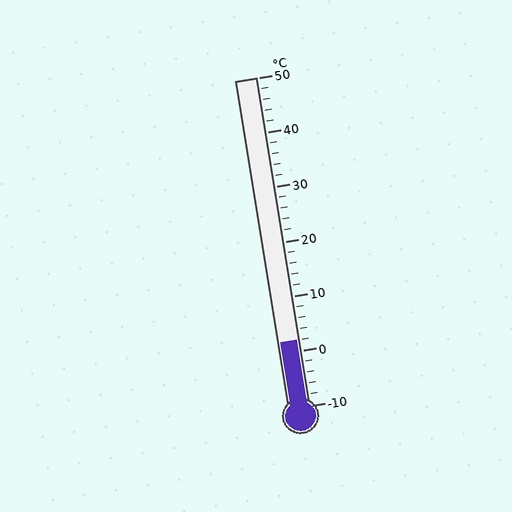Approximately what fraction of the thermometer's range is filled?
The thermometer is filled to approximately 20% of its range.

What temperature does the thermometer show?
The thermometer shows approximately 2°C.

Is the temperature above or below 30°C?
The temperature is below 30°C.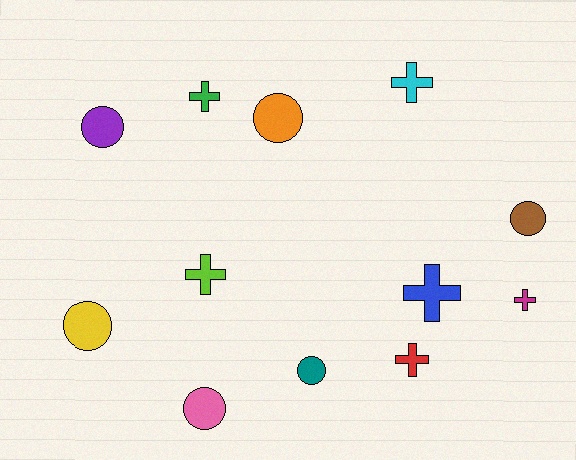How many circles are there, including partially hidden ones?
There are 6 circles.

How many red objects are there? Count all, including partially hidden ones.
There is 1 red object.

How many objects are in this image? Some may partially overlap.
There are 12 objects.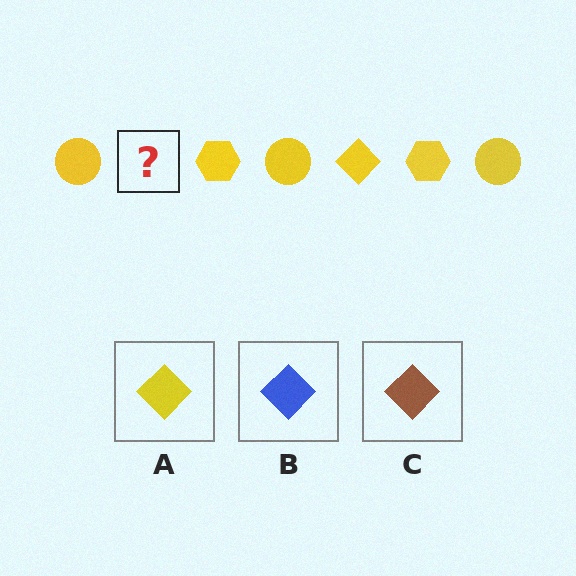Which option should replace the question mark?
Option A.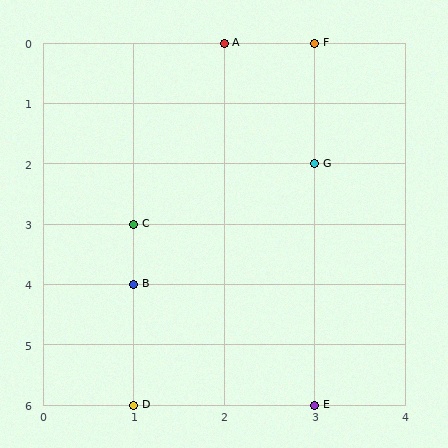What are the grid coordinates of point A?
Point A is at grid coordinates (2, 0).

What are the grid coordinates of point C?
Point C is at grid coordinates (1, 3).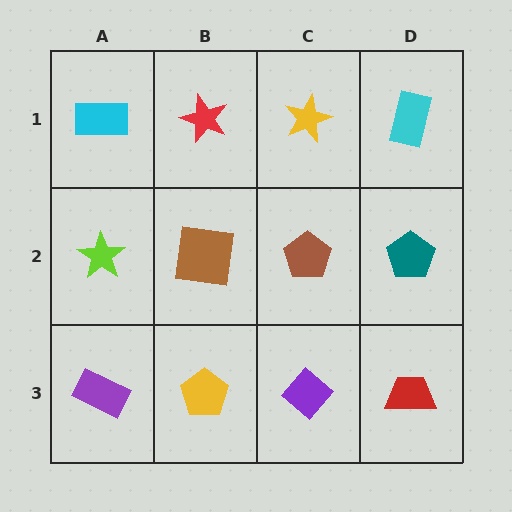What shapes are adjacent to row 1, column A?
A lime star (row 2, column A), a red star (row 1, column B).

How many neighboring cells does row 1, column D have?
2.